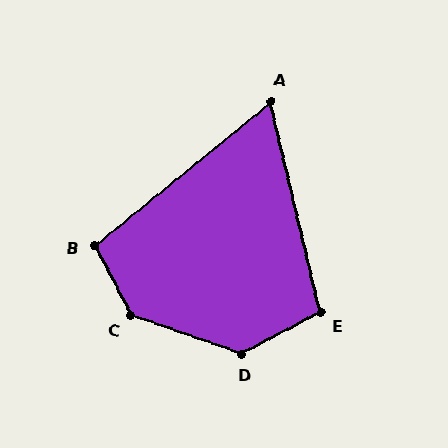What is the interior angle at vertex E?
Approximately 104 degrees (obtuse).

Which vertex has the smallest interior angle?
A, at approximately 64 degrees.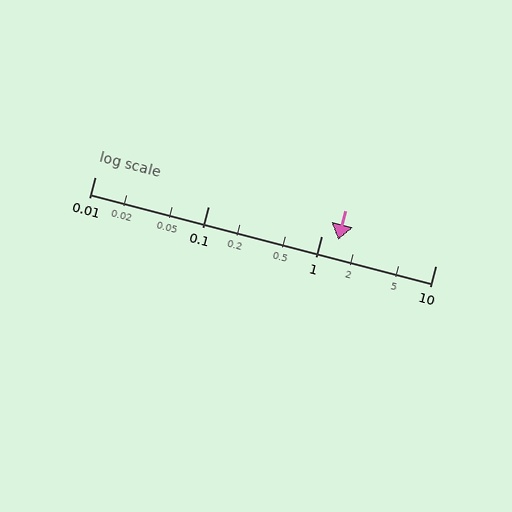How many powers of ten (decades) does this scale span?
The scale spans 3 decades, from 0.01 to 10.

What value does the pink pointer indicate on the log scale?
The pointer indicates approximately 1.4.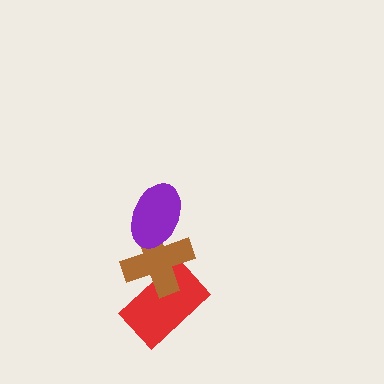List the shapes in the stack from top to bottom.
From top to bottom: the purple ellipse, the brown cross, the red rectangle.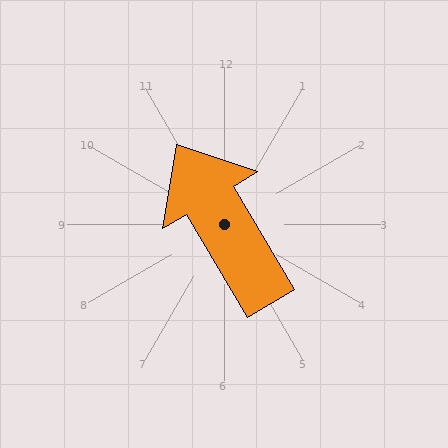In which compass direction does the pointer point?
Northwest.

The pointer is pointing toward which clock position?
Roughly 11 o'clock.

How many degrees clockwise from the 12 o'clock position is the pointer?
Approximately 329 degrees.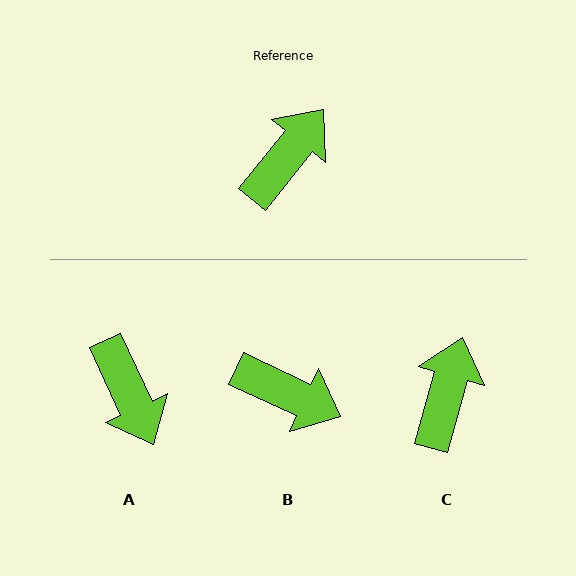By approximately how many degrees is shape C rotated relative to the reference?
Approximately 23 degrees counter-clockwise.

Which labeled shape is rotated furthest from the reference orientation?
A, about 117 degrees away.